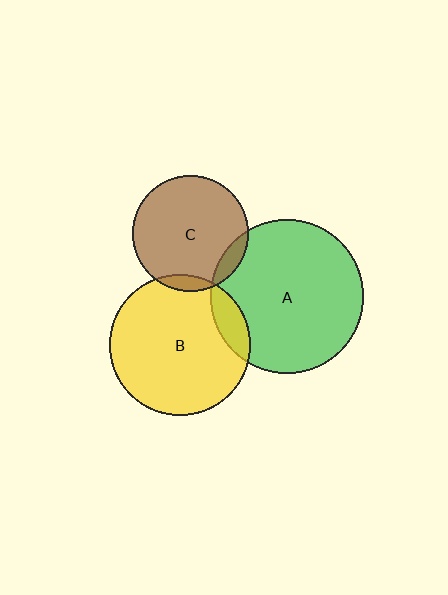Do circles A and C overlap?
Yes.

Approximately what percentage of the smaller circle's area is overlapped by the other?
Approximately 10%.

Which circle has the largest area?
Circle A (green).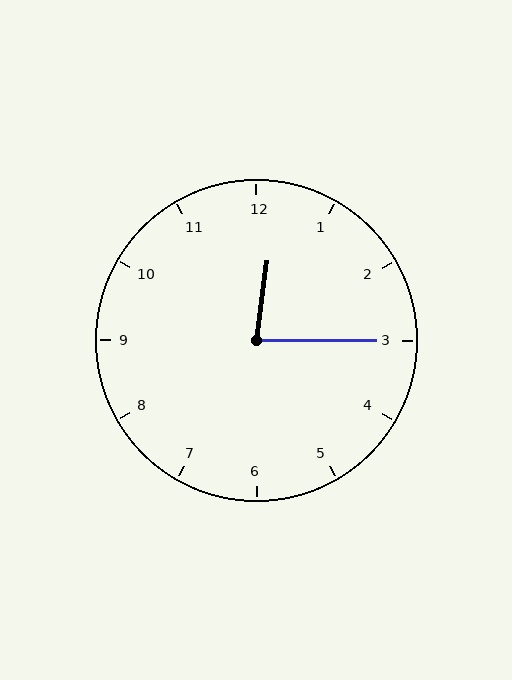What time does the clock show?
12:15.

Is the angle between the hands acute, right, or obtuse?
It is acute.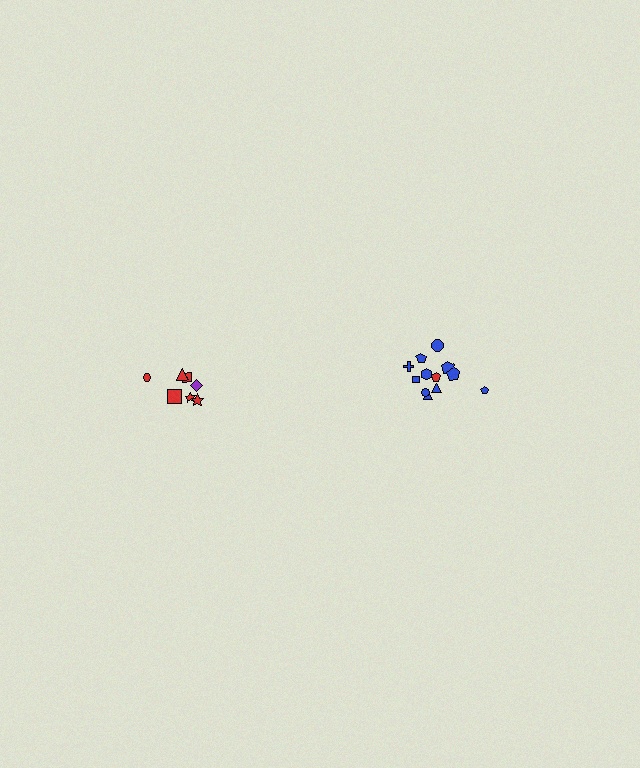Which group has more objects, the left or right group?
The right group.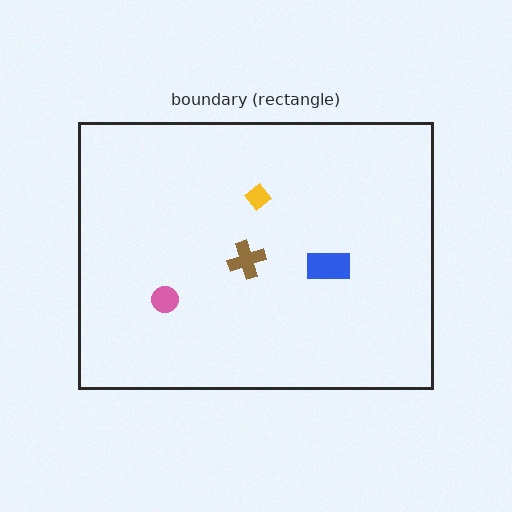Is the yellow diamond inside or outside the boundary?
Inside.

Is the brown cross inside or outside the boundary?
Inside.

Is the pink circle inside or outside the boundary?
Inside.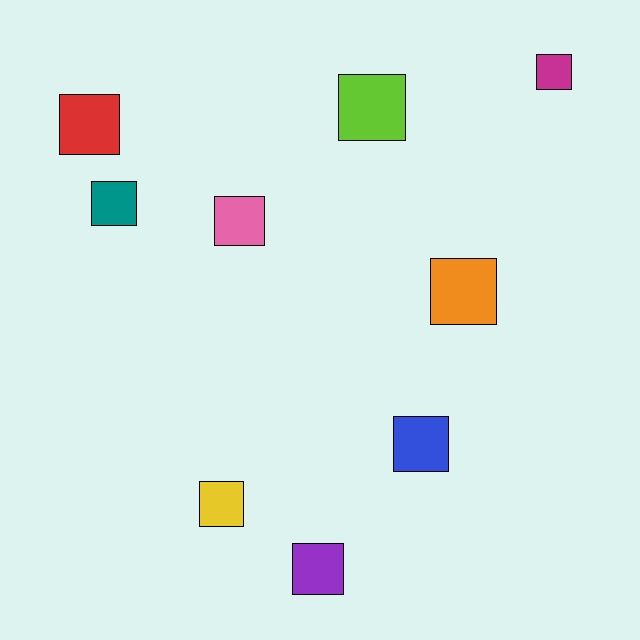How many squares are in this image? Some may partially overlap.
There are 9 squares.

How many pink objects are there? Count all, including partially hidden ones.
There is 1 pink object.